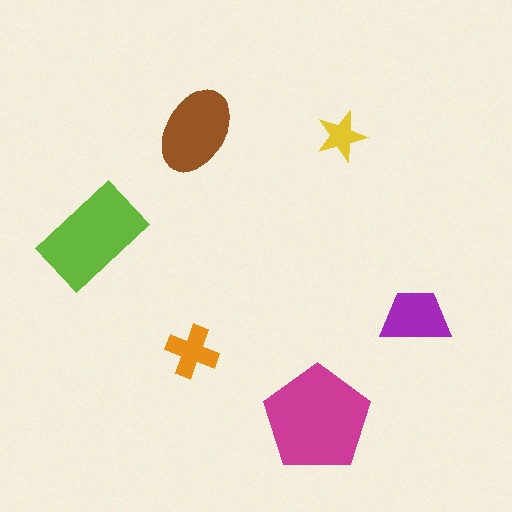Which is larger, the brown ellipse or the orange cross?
The brown ellipse.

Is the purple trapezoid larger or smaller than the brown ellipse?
Smaller.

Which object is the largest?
The magenta pentagon.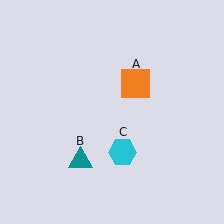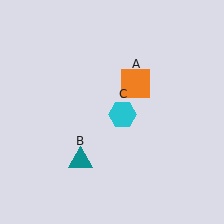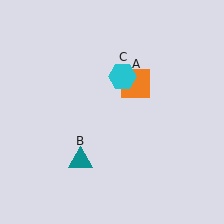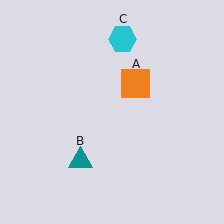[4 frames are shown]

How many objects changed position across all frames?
1 object changed position: cyan hexagon (object C).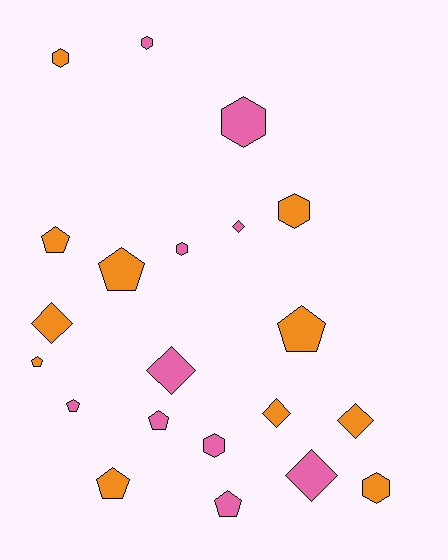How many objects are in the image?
There are 21 objects.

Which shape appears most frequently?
Pentagon, with 8 objects.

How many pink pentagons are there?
There are 3 pink pentagons.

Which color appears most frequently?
Orange, with 11 objects.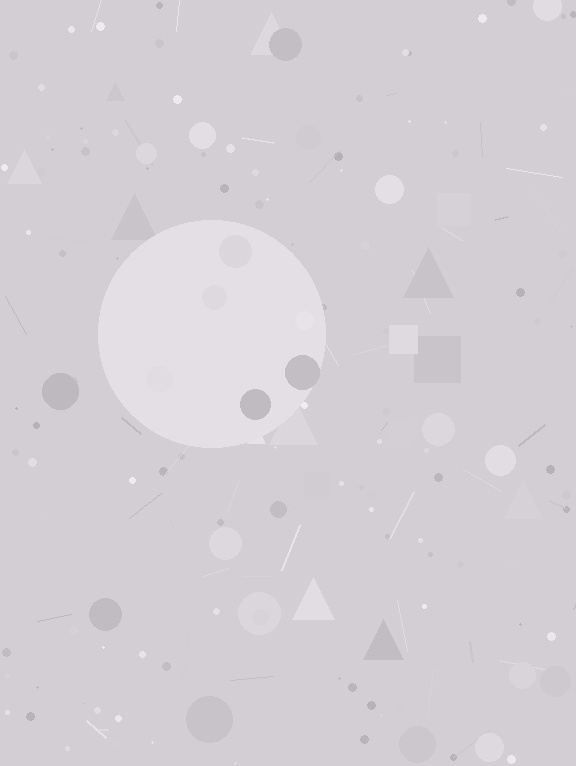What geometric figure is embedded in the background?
A circle is embedded in the background.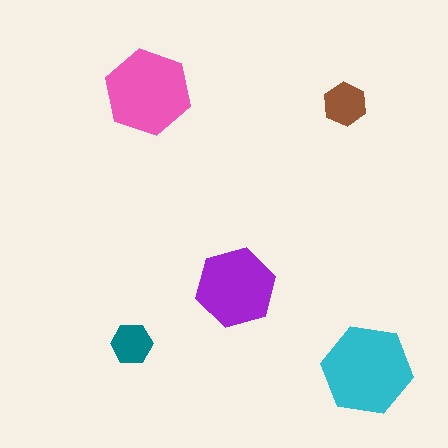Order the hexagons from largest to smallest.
the cyan one, the pink one, the purple one, the brown one, the teal one.